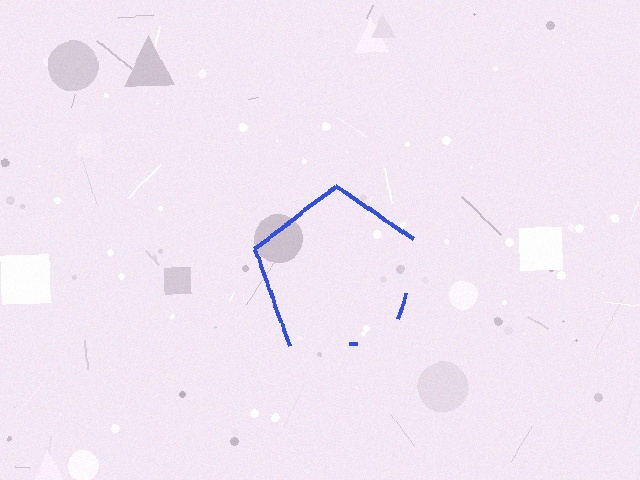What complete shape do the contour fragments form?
The contour fragments form a pentagon.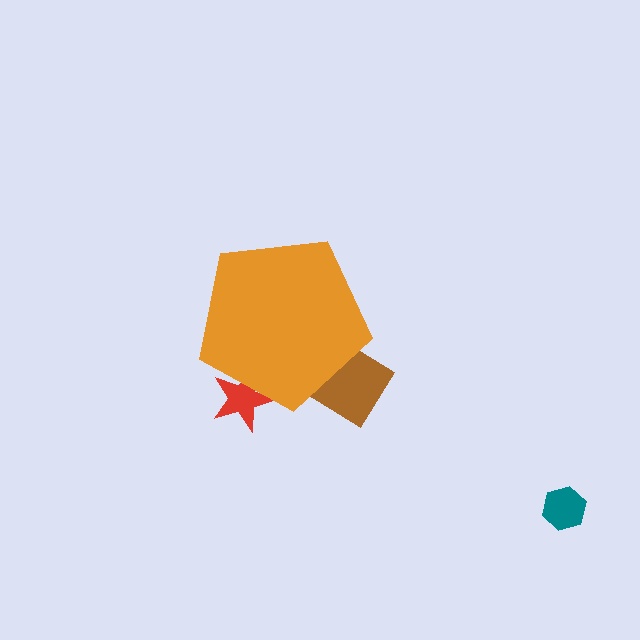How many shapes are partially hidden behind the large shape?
2 shapes are partially hidden.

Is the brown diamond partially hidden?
Yes, the brown diamond is partially hidden behind the orange pentagon.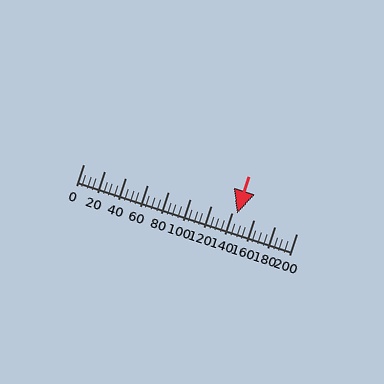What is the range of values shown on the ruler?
The ruler shows values from 0 to 200.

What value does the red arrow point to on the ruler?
The red arrow points to approximately 144.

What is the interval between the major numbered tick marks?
The major tick marks are spaced 20 units apart.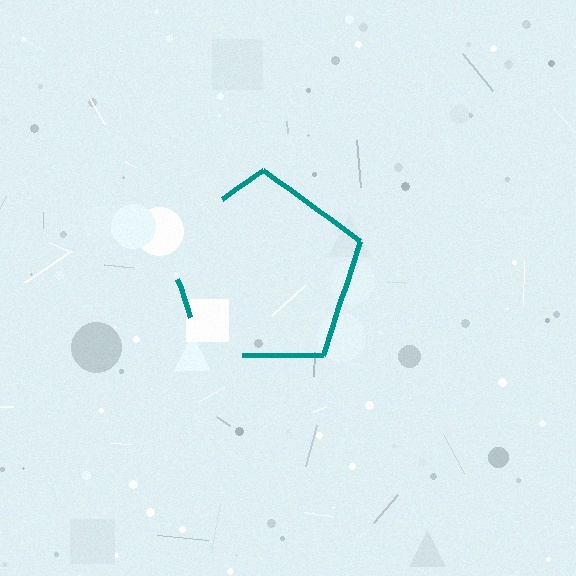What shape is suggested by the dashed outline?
The dashed outline suggests a pentagon.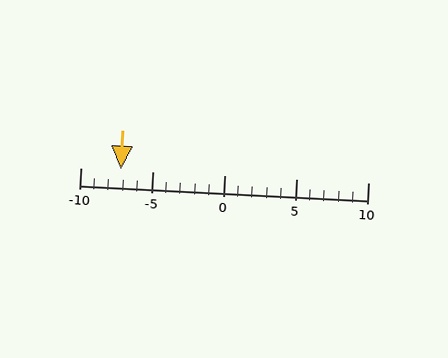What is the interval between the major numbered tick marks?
The major tick marks are spaced 5 units apart.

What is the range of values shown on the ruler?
The ruler shows values from -10 to 10.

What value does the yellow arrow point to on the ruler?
The yellow arrow points to approximately -7.